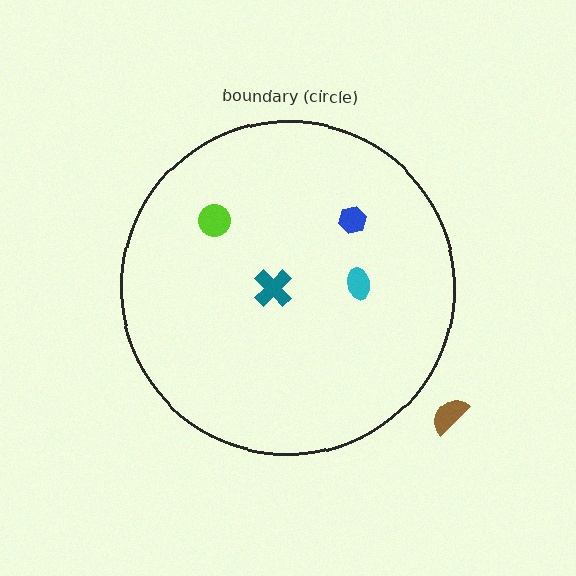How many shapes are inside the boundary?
4 inside, 1 outside.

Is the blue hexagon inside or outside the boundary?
Inside.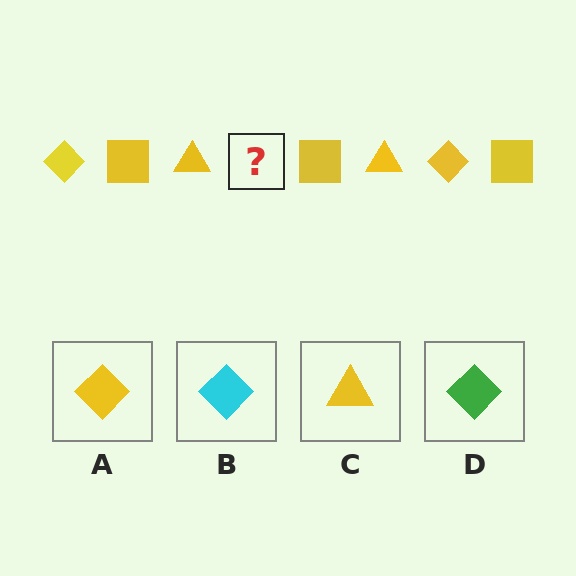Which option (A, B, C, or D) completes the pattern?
A.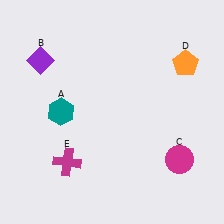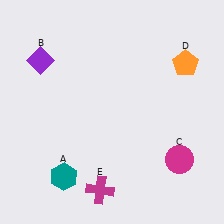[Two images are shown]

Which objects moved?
The objects that moved are: the teal hexagon (A), the magenta cross (E).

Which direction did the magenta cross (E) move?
The magenta cross (E) moved right.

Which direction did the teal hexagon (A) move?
The teal hexagon (A) moved down.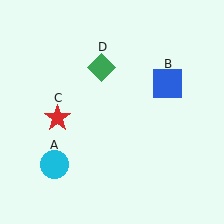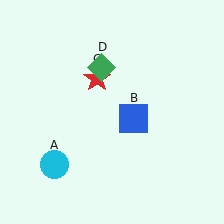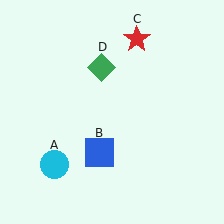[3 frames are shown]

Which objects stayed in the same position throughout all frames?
Cyan circle (object A) and green diamond (object D) remained stationary.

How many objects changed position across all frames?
2 objects changed position: blue square (object B), red star (object C).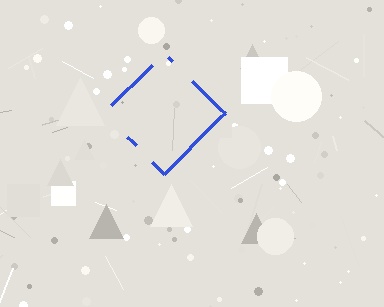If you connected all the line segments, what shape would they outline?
They would outline a diamond.